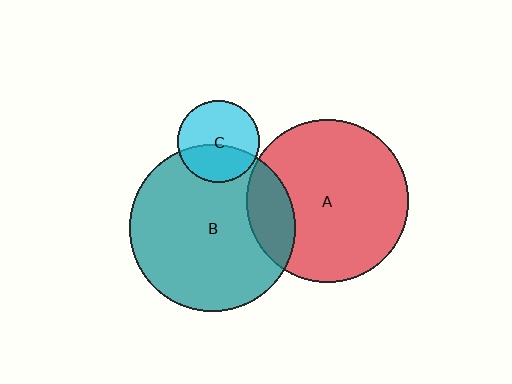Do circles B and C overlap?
Yes.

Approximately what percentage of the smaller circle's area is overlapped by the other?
Approximately 40%.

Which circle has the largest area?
Circle B (teal).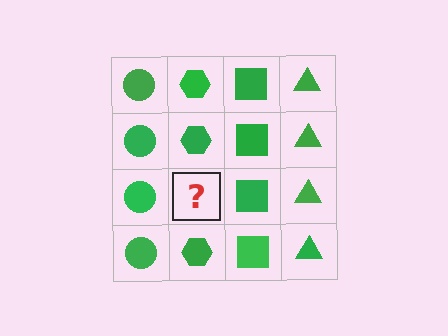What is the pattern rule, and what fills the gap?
The rule is that each column has a consistent shape. The gap should be filled with a green hexagon.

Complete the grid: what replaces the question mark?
The question mark should be replaced with a green hexagon.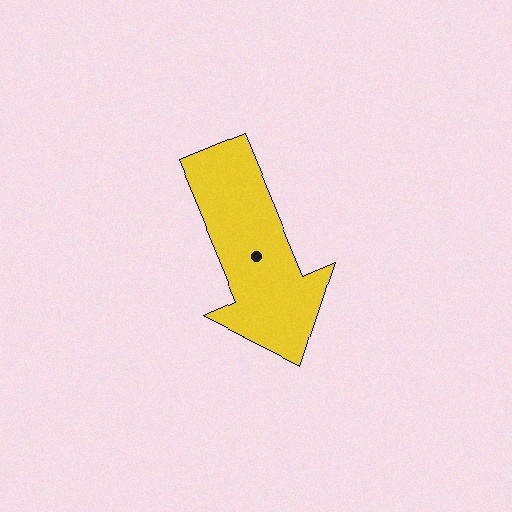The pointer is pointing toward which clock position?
Roughly 5 o'clock.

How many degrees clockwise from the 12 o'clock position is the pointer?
Approximately 157 degrees.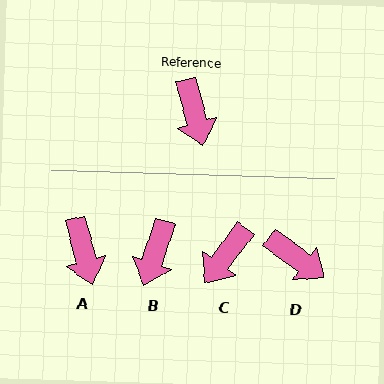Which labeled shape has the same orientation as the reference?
A.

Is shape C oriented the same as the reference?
No, it is off by about 52 degrees.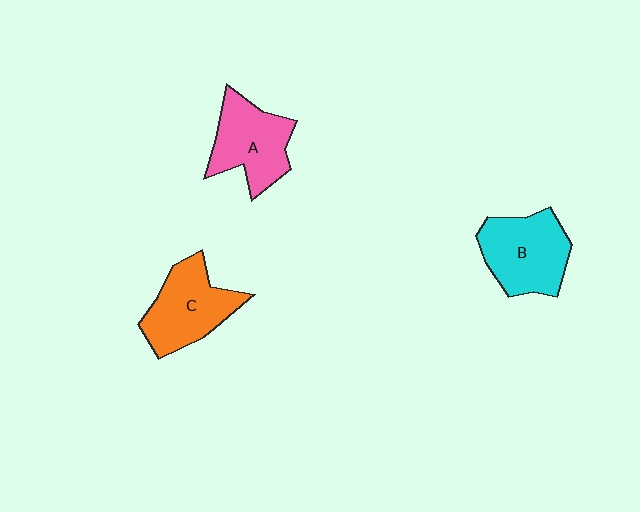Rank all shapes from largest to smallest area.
From largest to smallest: B (cyan), C (orange), A (pink).